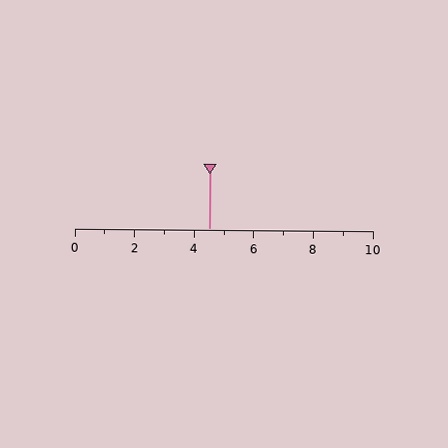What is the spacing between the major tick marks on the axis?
The major ticks are spaced 2 apart.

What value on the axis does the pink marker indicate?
The marker indicates approximately 4.5.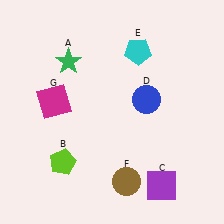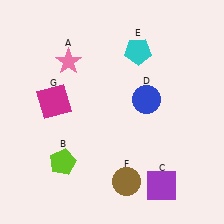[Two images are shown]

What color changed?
The star (A) changed from green in Image 1 to pink in Image 2.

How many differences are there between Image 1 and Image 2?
There is 1 difference between the two images.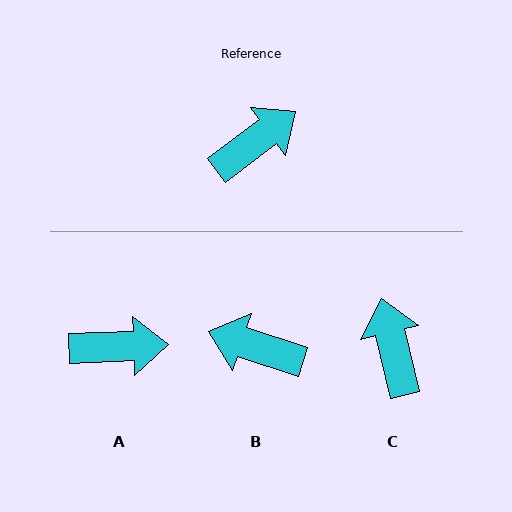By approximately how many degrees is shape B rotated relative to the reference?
Approximately 125 degrees counter-clockwise.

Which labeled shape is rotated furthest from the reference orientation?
B, about 125 degrees away.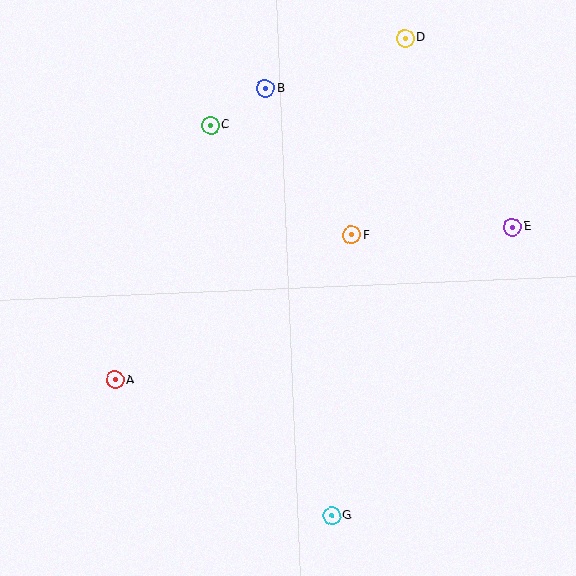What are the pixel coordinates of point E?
Point E is at (512, 227).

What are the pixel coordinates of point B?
Point B is at (265, 89).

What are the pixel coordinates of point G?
Point G is at (332, 516).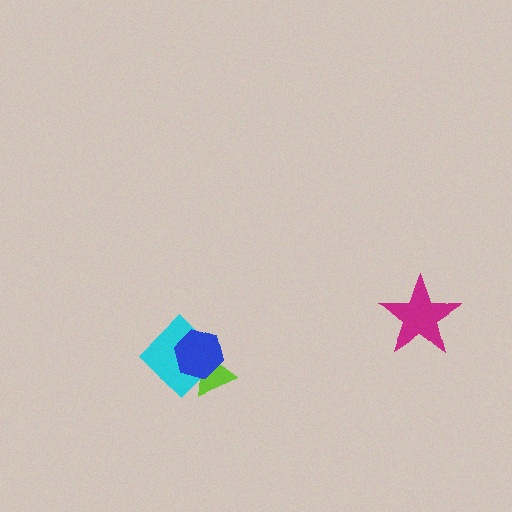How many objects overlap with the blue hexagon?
2 objects overlap with the blue hexagon.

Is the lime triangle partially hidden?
Yes, it is partially covered by another shape.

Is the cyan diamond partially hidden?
Yes, it is partially covered by another shape.